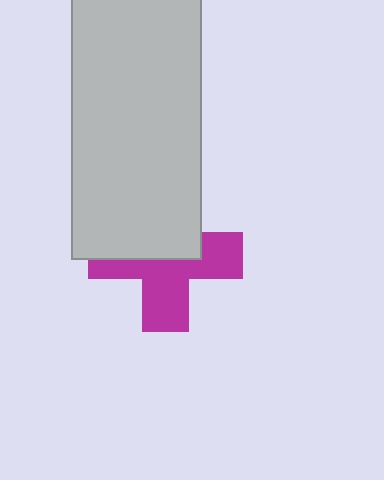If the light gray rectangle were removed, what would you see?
You would see the complete magenta cross.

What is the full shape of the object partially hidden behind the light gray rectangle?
The partially hidden object is a magenta cross.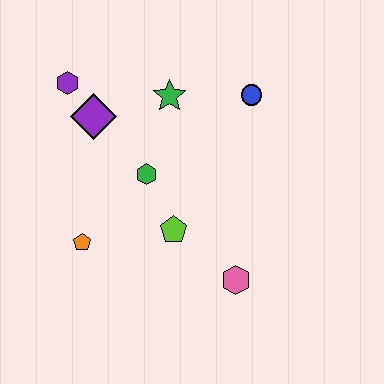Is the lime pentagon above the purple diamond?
No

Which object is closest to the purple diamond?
The purple hexagon is closest to the purple diamond.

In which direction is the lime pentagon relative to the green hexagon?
The lime pentagon is below the green hexagon.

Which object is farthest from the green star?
The pink hexagon is farthest from the green star.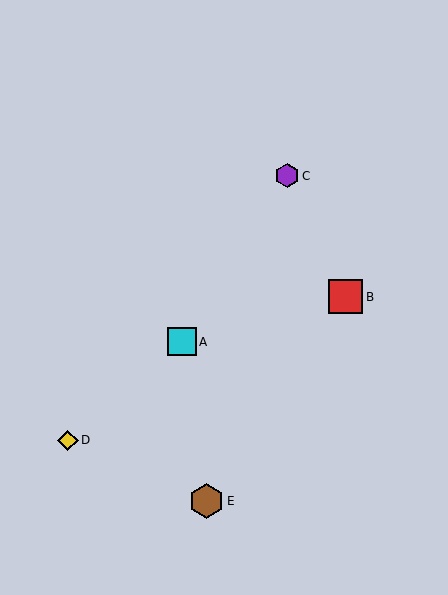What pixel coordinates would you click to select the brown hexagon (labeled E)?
Click at (207, 501) to select the brown hexagon E.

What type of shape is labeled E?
Shape E is a brown hexagon.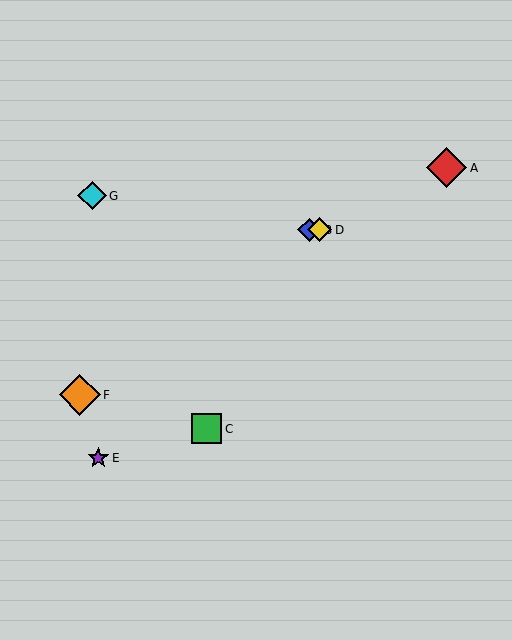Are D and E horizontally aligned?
No, D is at y≈230 and E is at y≈458.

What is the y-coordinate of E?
Object E is at y≈458.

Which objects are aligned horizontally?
Objects B, D are aligned horizontally.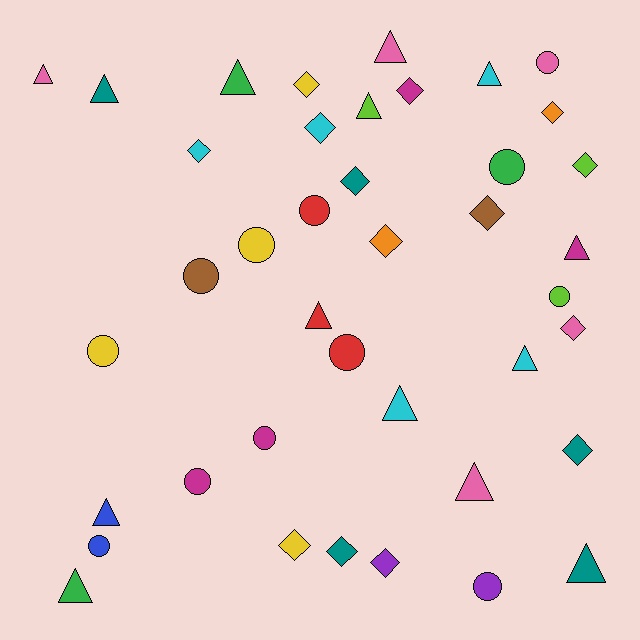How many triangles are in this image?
There are 14 triangles.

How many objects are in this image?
There are 40 objects.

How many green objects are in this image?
There are 3 green objects.